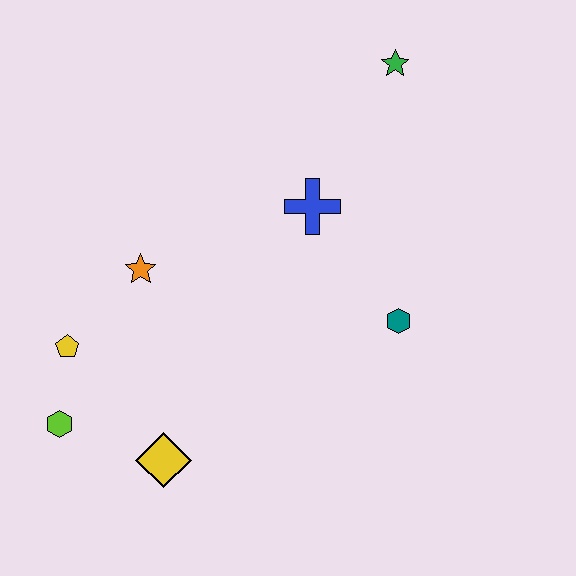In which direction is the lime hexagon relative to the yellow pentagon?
The lime hexagon is below the yellow pentagon.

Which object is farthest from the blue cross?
The lime hexagon is farthest from the blue cross.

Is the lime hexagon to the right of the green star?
No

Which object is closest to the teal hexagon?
The blue cross is closest to the teal hexagon.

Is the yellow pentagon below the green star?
Yes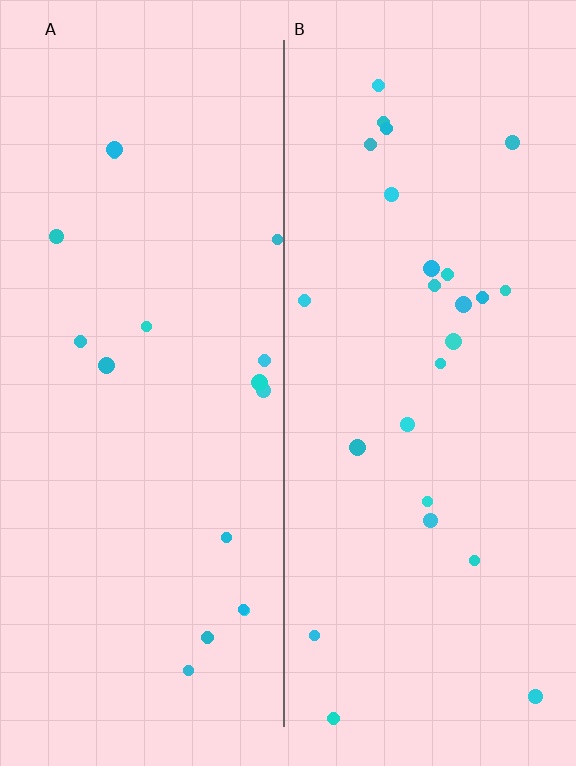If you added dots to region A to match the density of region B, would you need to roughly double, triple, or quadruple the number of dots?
Approximately double.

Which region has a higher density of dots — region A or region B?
B (the right).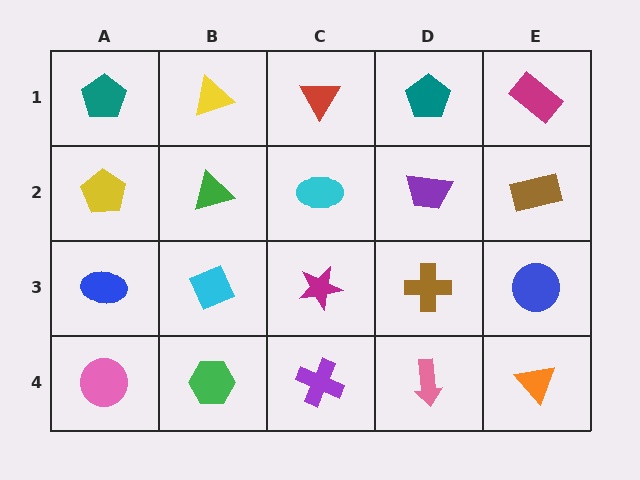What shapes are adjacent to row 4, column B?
A cyan diamond (row 3, column B), a pink circle (row 4, column A), a purple cross (row 4, column C).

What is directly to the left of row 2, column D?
A cyan ellipse.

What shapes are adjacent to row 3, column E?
A brown rectangle (row 2, column E), an orange triangle (row 4, column E), a brown cross (row 3, column D).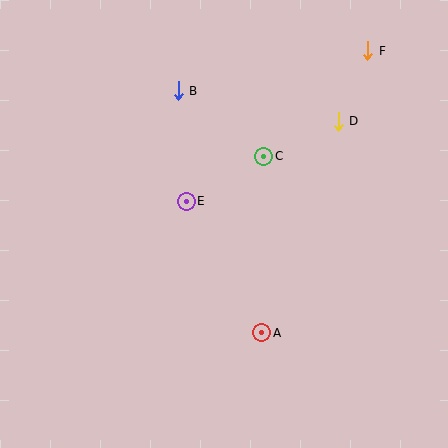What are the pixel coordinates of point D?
Point D is at (338, 122).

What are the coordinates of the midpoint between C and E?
The midpoint between C and E is at (225, 179).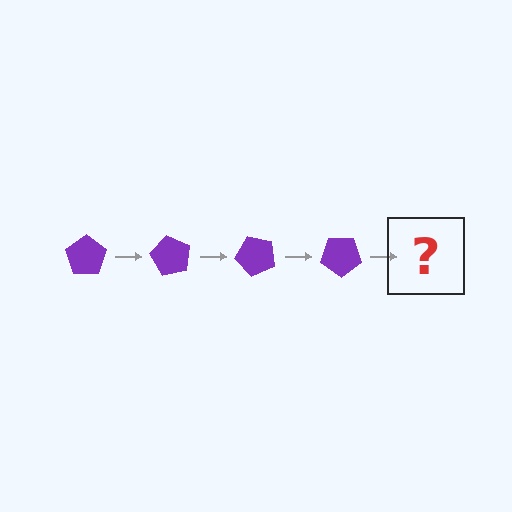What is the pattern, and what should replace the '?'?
The pattern is that the pentagon rotates 60 degrees each step. The '?' should be a purple pentagon rotated 240 degrees.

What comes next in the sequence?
The next element should be a purple pentagon rotated 240 degrees.